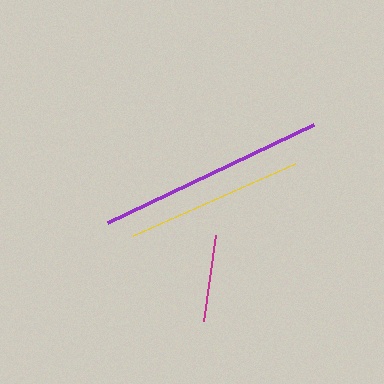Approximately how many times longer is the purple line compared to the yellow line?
The purple line is approximately 1.3 times the length of the yellow line.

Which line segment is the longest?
The purple line is the longest at approximately 228 pixels.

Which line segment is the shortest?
The magenta line is the shortest at approximately 87 pixels.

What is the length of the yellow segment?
The yellow segment is approximately 177 pixels long.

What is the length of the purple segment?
The purple segment is approximately 228 pixels long.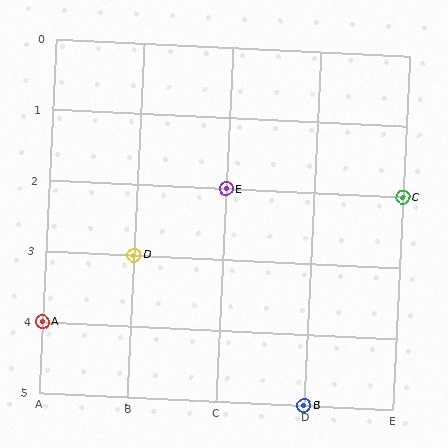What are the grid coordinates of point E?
Point E is at grid coordinates (C, 2).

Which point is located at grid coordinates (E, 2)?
Point C is at (E, 2).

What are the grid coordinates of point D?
Point D is at grid coordinates (B, 3).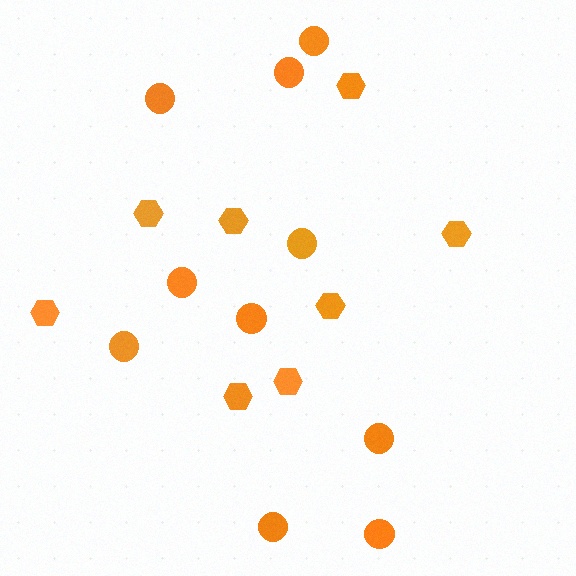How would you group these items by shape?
There are 2 groups: one group of hexagons (8) and one group of circles (10).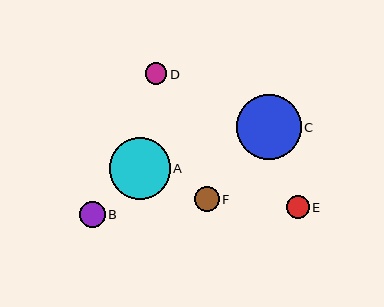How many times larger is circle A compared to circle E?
Circle A is approximately 2.7 times the size of circle E.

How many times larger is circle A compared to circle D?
Circle A is approximately 2.8 times the size of circle D.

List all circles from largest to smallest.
From largest to smallest: C, A, B, F, E, D.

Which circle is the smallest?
Circle D is the smallest with a size of approximately 22 pixels.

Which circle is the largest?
Circle C is the largest with a size of approximately 65 pixels.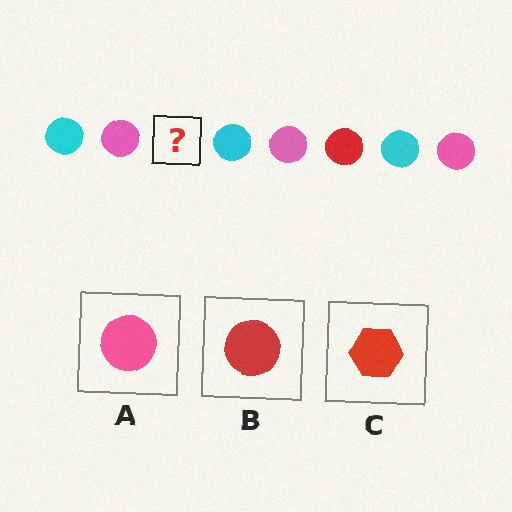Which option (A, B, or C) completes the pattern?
B.